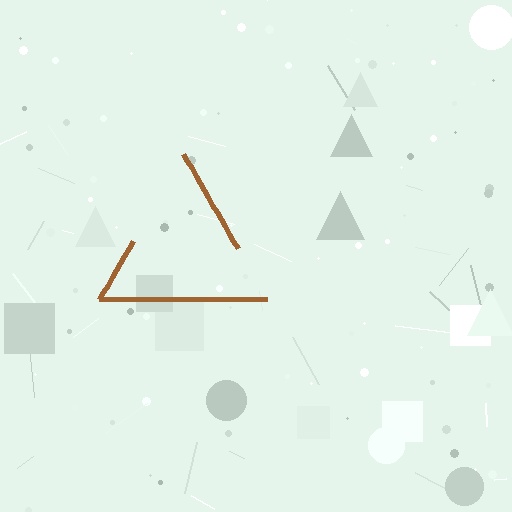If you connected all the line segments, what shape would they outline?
They would outline a triangle.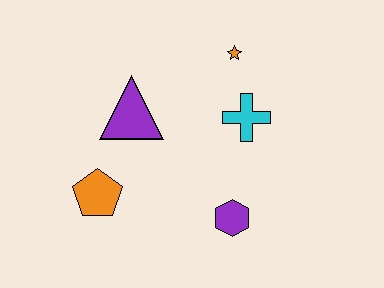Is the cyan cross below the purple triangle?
Yes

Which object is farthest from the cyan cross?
The orange pentagon is farthest from the cyan cross.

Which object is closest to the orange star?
The cyan cross is closest to the orange star.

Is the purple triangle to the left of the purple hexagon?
Yes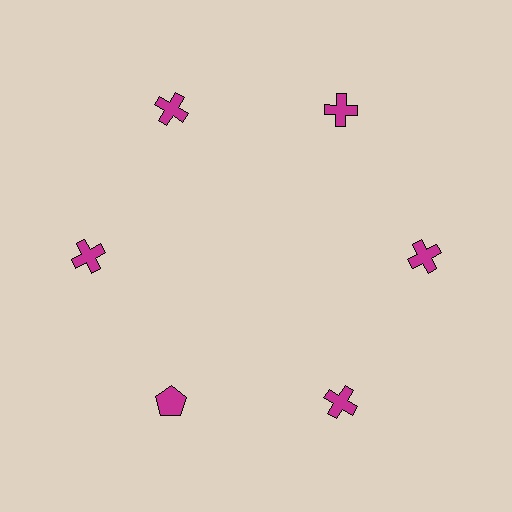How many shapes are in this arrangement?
There are 6 shapes arranged in a ring pattern.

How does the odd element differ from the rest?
It has a different shape: pentagon instead of cross.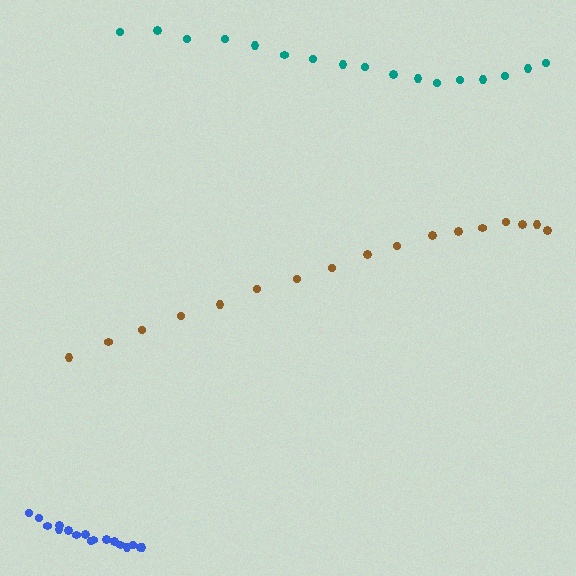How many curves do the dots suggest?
There are 3 distinct paths.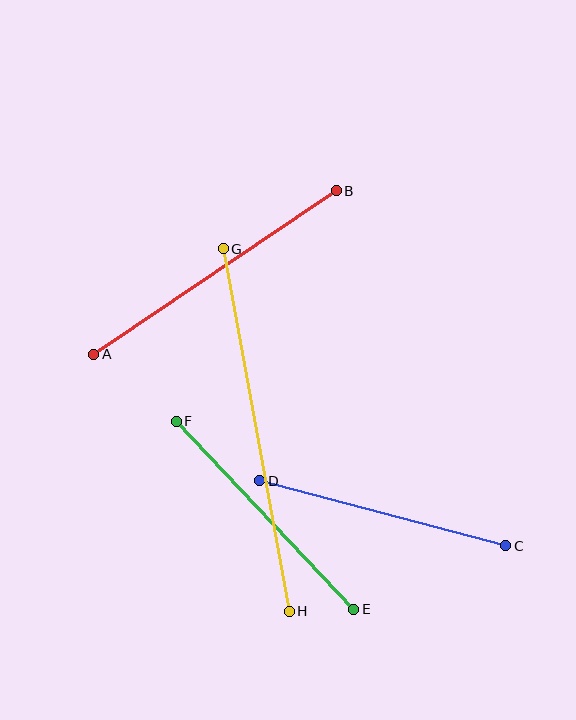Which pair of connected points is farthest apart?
Points G and H are farthest apart.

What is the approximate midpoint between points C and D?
The midpoint is at approximately (383, 513) pixels.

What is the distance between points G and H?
The distance is approximately 368 pixels.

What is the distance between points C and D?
The distance is approximately 254 pixels.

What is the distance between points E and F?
The distance is approximately 258 pixels.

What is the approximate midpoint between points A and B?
The midpoint is at approximately (215, 272) pixels.